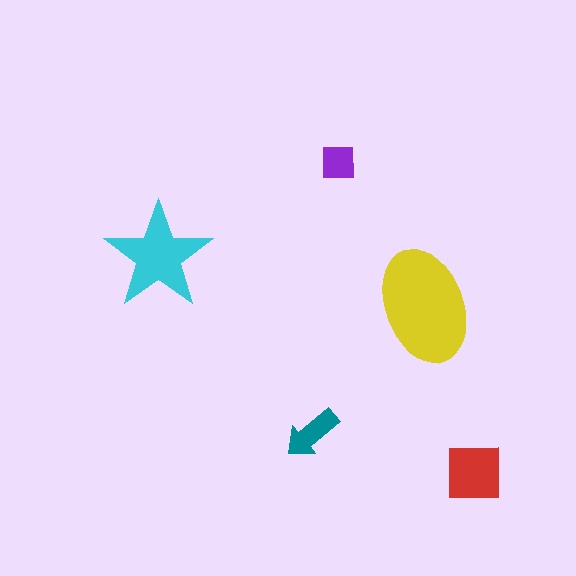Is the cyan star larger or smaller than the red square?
Larger.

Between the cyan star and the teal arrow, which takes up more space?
The cyan star.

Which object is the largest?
The yellow ellipse.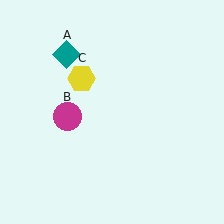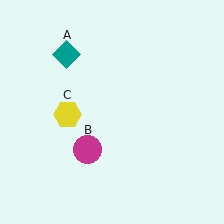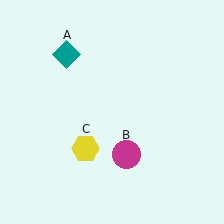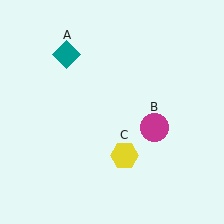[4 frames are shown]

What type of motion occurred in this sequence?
The magenta circle (object B), yellow hexagon (object C) rotated counterclockwise around the center of the scene.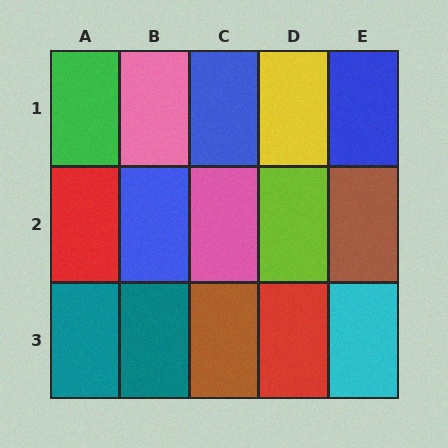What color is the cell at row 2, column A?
Red.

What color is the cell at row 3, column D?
Red.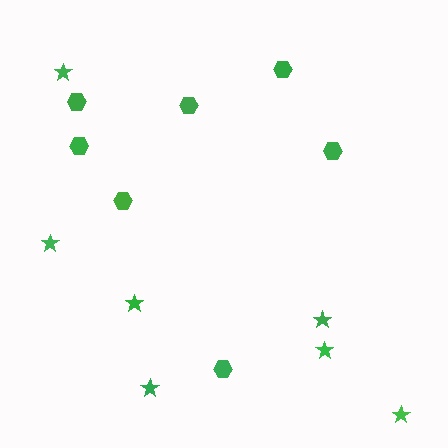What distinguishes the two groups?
There are 2 groups: one group of stars (7) and one group of hexagons (7).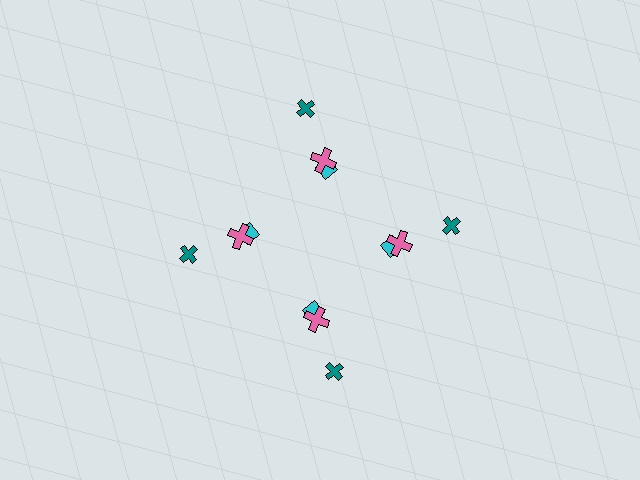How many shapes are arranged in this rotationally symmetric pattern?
There are 12 shapes, arranged in 4 groups of 3.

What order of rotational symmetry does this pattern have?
This pattern has 4-fold rotational symmetry.